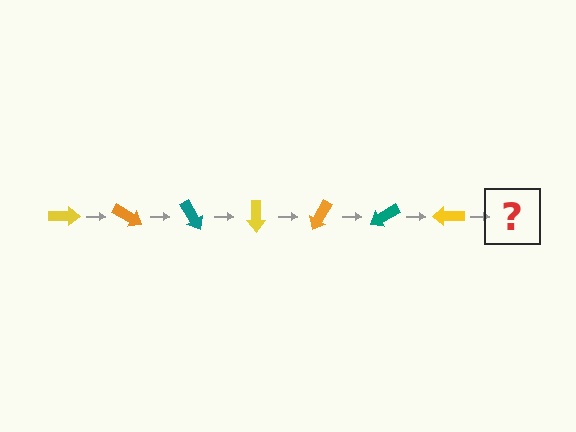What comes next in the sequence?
The next element should be an orange arrow, rotated 210 degrees from the start.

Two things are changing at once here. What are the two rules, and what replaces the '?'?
The two rules are that it rotates 30 degrees each step and the color cycles through yellow, orange, and teal. The '?' should be an orange arrow, rotated 210 degrees from the start.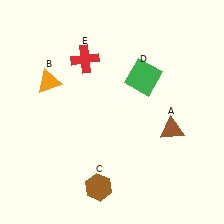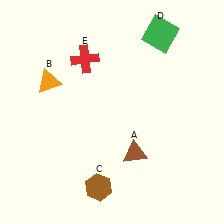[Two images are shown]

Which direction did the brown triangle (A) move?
The brown triangle (A) moved left.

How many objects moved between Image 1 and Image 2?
2 objects moved between the two images.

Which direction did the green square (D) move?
The green square (D) moved up.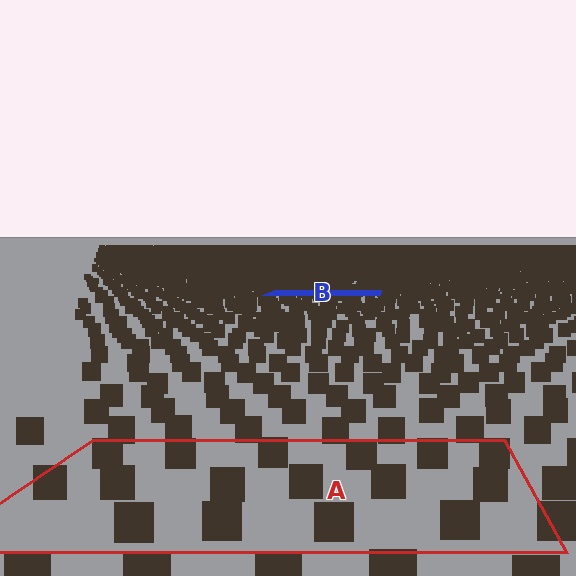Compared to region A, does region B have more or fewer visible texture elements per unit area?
Region B has more texture elements per unit area — they are packed more densely because it is farther away.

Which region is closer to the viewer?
Region A is closer. The texture elements there are larger and more spread out.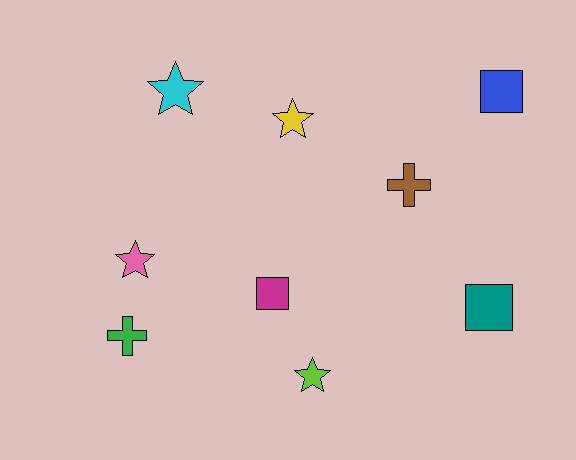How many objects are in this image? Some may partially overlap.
There are 9 objects.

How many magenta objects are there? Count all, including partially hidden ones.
There is 1 magenta object.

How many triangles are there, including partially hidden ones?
There are no triangles.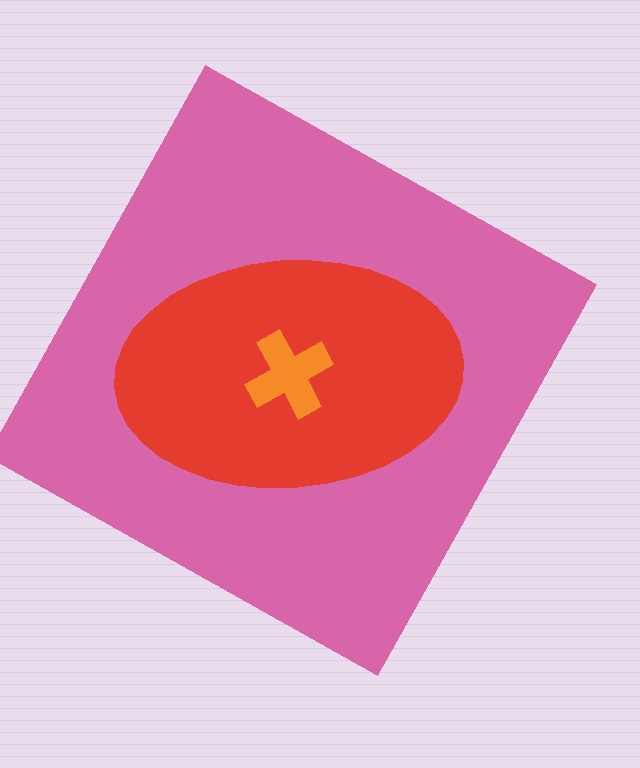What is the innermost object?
The orange cross.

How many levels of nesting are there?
3.